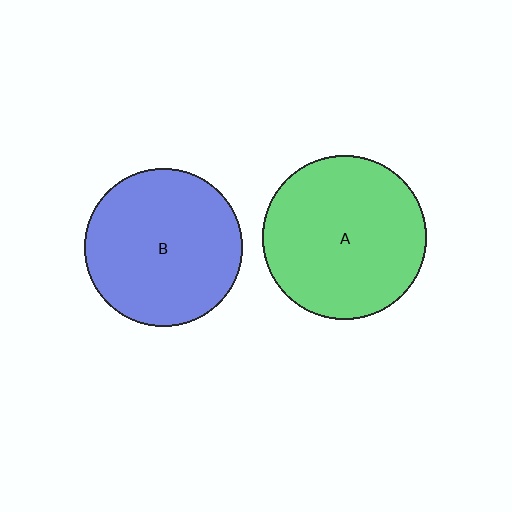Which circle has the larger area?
Circle A (green).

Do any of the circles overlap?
No, none of the circles overlap.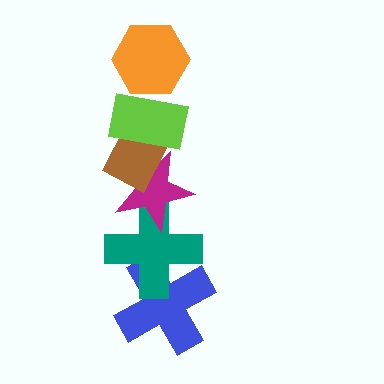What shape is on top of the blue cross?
The teal cross is on top of the blue cross.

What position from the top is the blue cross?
The blue cross is 6th from the top.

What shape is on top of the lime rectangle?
The orange hexagon is on top of the lime rectangle.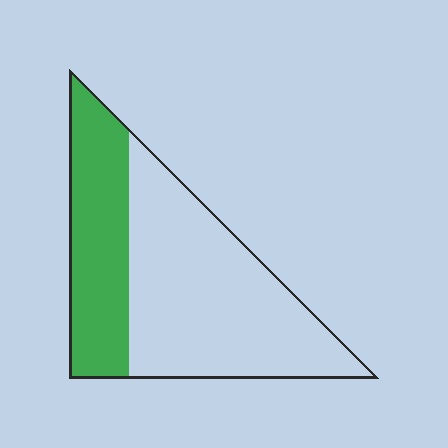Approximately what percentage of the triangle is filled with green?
Approximately 35%.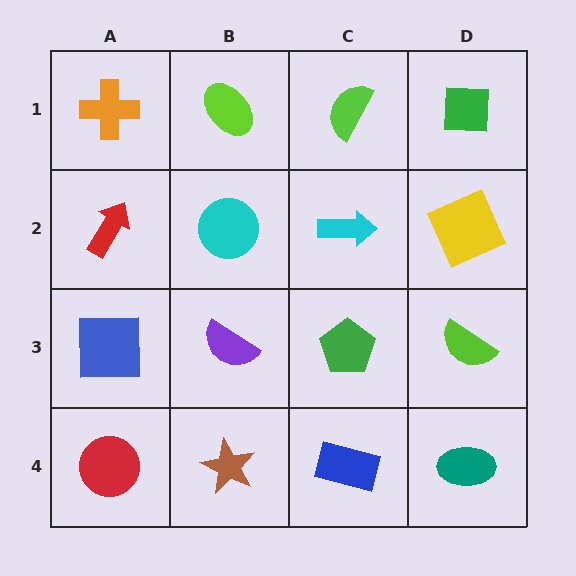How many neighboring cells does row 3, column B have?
4.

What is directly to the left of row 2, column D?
A cyan arrow.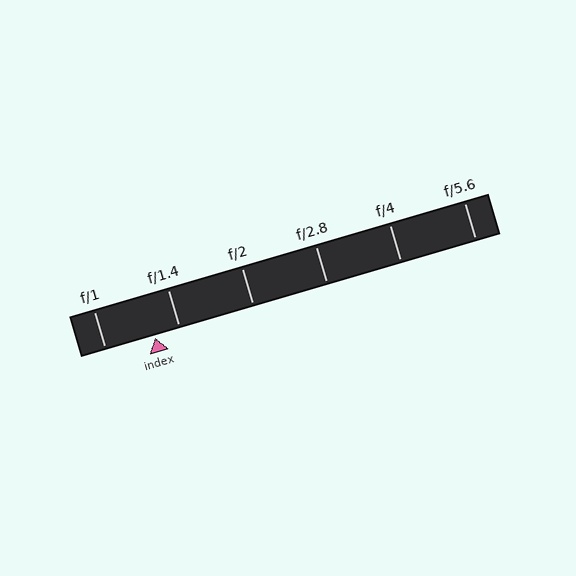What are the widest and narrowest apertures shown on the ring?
The widest aperture shown is f/1 and the narrowest is f/5.6.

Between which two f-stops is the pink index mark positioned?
The index mark is between f/1 and f/1.4.